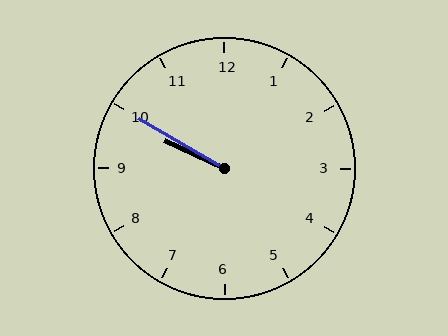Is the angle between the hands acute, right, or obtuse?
It is acute.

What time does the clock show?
9:50.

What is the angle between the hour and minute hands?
Approximately 5 degrees.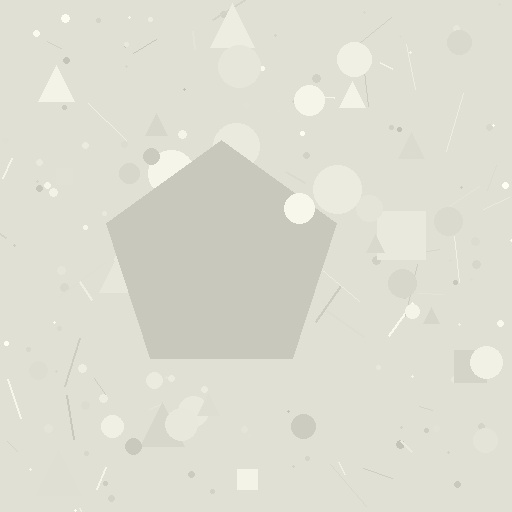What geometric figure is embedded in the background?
A pentagon is embedded in the background.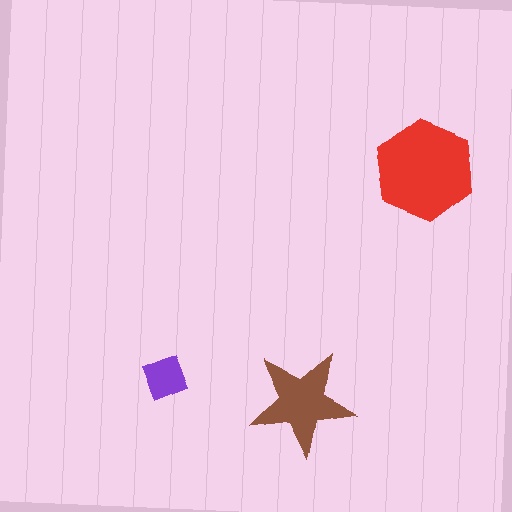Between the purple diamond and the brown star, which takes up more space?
The brown star.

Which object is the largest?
The red hexagon.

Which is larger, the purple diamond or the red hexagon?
The red hexagon.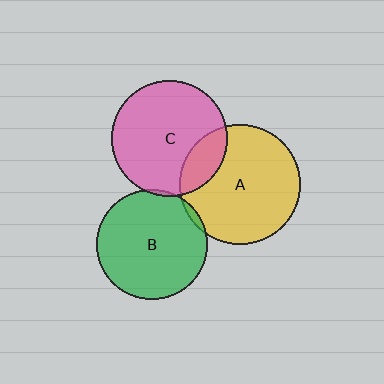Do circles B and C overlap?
Yes.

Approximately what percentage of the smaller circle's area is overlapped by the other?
Approximately 5%.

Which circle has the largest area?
Circle A (yellow).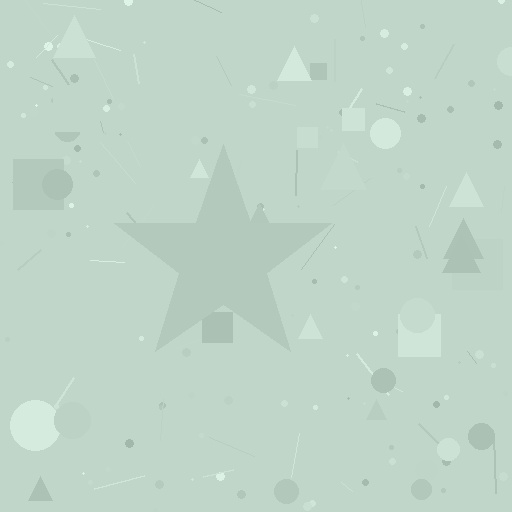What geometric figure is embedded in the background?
A star is embedded in the background.